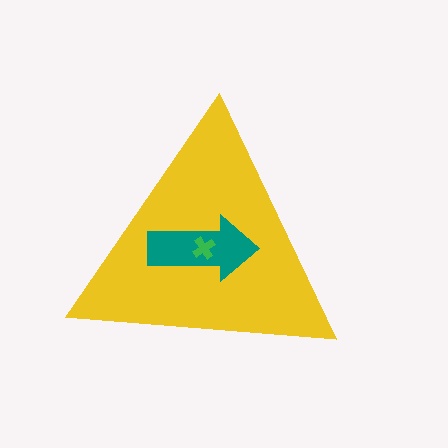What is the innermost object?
The green cross.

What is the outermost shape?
The yellow triangle.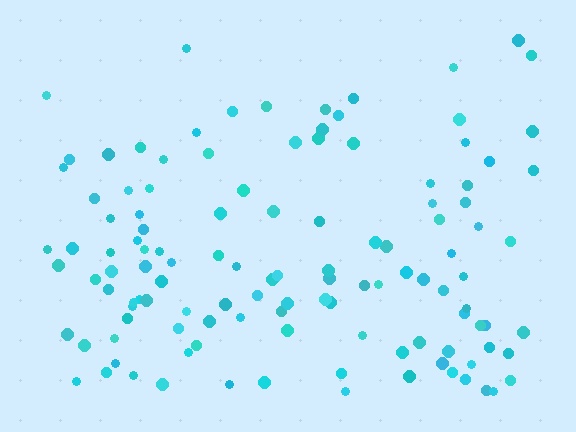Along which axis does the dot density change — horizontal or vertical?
Vertical.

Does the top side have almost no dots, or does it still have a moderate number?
Still a moderate number, just noticeably fewer than the bottom.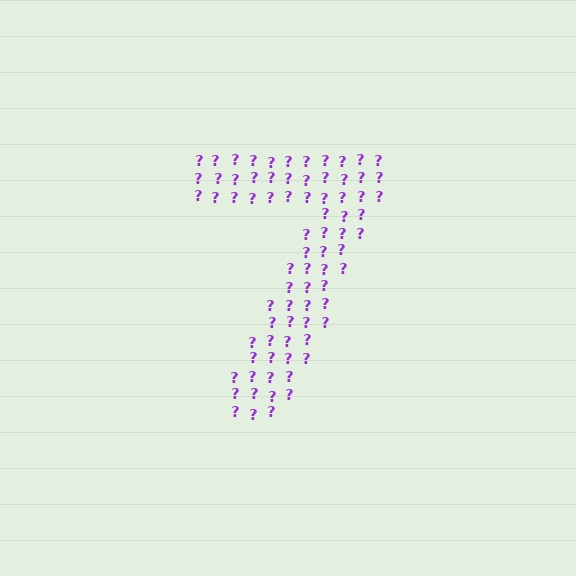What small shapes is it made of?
It is made of small question marks.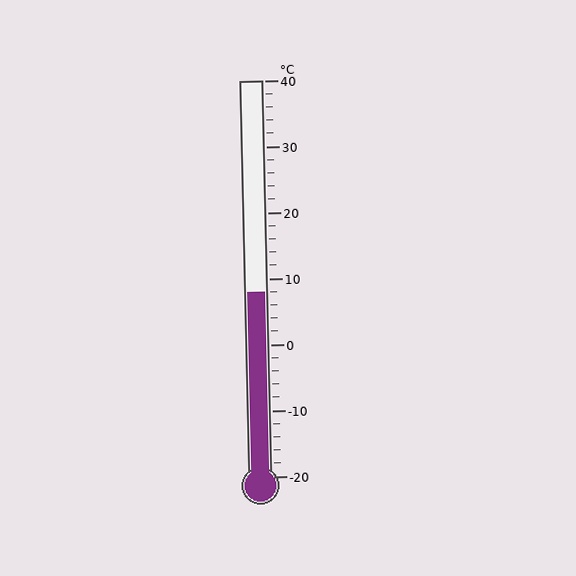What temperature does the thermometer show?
The thermometer shows approximately 8°C.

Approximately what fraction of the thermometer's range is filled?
The thermometer is filled to approximately 45% of its range.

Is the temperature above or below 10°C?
The temperature is below 10°C.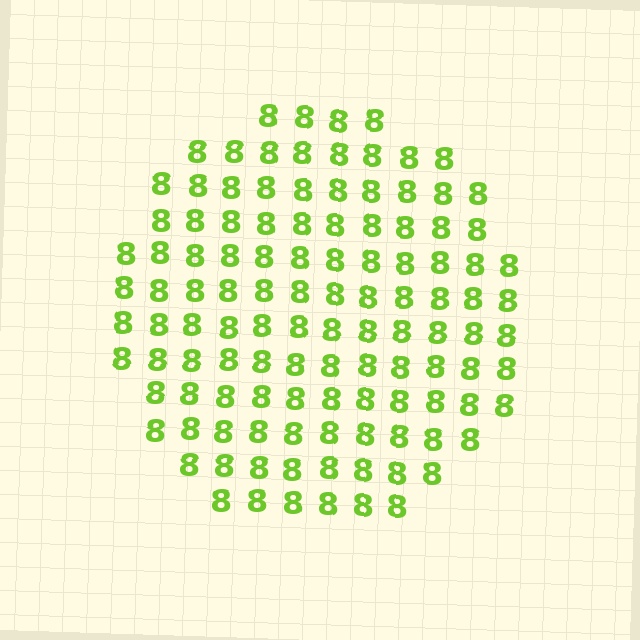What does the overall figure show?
The overall figure shows a circle.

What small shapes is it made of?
It is made of small digit 8's.